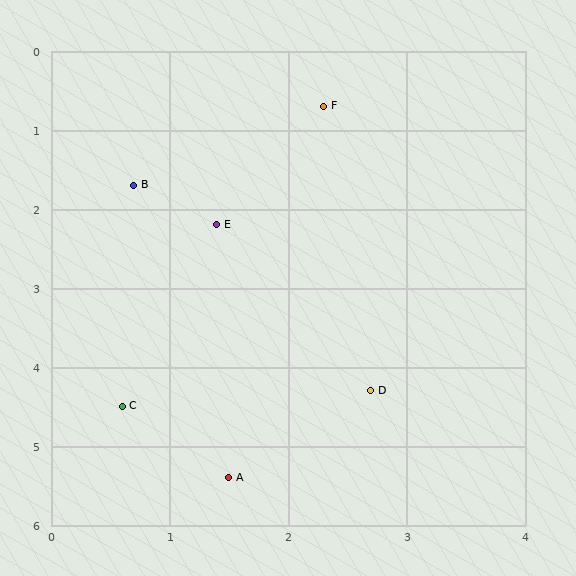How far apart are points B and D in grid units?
Points B and D are about 3.3 grid units apart.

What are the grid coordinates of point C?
Point C is at approximately (0.6, 4.5).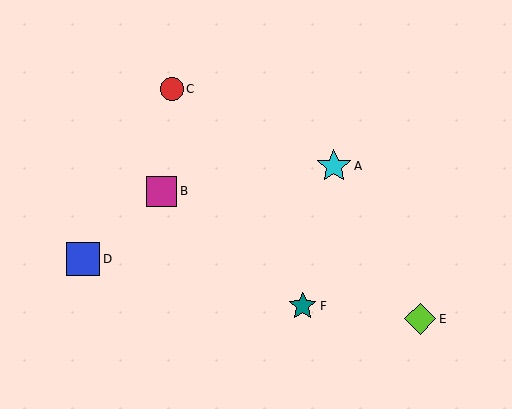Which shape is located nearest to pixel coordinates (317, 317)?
The teal star (labeled F) at (303, 306) is nearest to that location.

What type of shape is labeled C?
Shape C is a red circle.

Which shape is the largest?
The cyan star (labeled A) is the largest.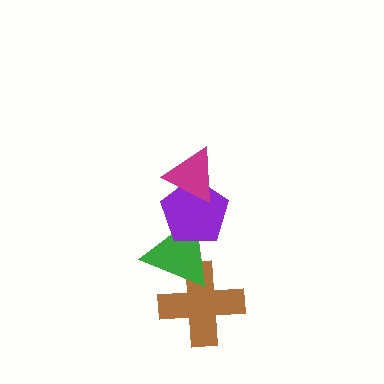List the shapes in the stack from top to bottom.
From top to bottom: the magenta triangle, the purple pentagon, the green triangle, the brown cross.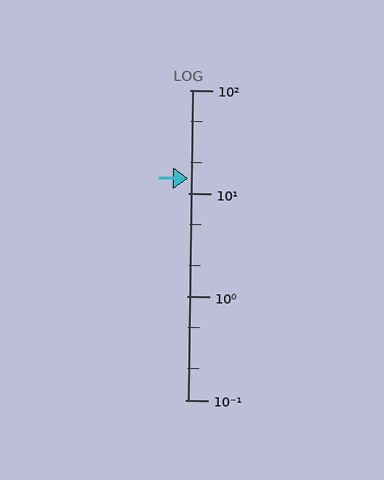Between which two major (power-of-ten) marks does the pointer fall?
The pointer is between 10 and 100.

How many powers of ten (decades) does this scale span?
The scale spans 3 decades, from 0.1 to 100.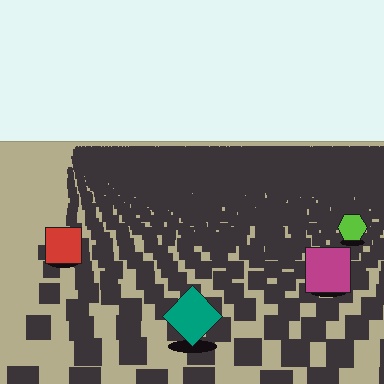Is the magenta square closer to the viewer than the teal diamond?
No. The teal diamond is closer — you can tell from the texture gradient: the ground texture is coarser near it.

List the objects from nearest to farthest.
From nearest to farthest: the teal diamond, the magenta square, the red square, the lime hexagon.